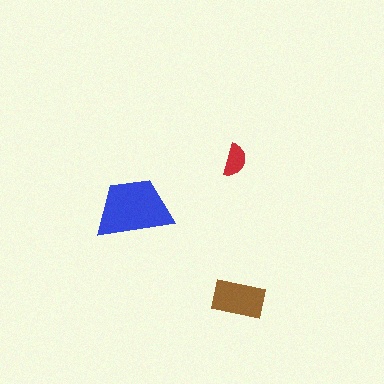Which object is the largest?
The blue trapezoid.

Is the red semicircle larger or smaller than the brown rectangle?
Smaller.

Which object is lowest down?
The brown rectangle is bottommost.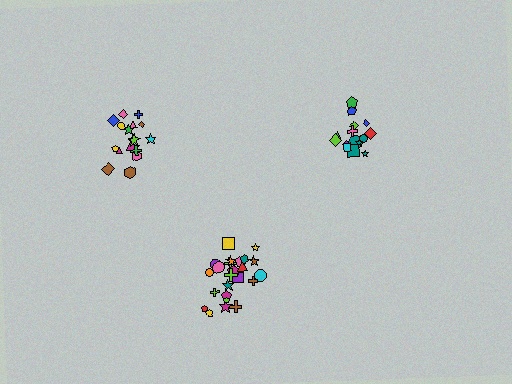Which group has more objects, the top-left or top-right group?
The top-left group.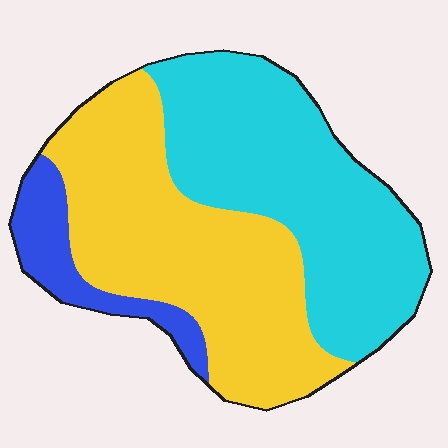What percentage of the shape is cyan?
Cyan covers about 45% of the shape.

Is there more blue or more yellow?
Yellow.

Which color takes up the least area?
Blue, at roughly 10%.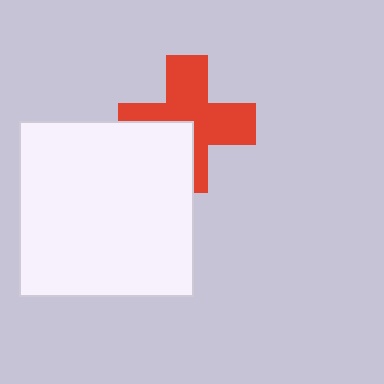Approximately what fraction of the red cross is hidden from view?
Roughly 32% of the red cross is hidden behind the white square.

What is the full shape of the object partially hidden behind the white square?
The partially hidden object is a red cross.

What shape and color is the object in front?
The object in front is a white square.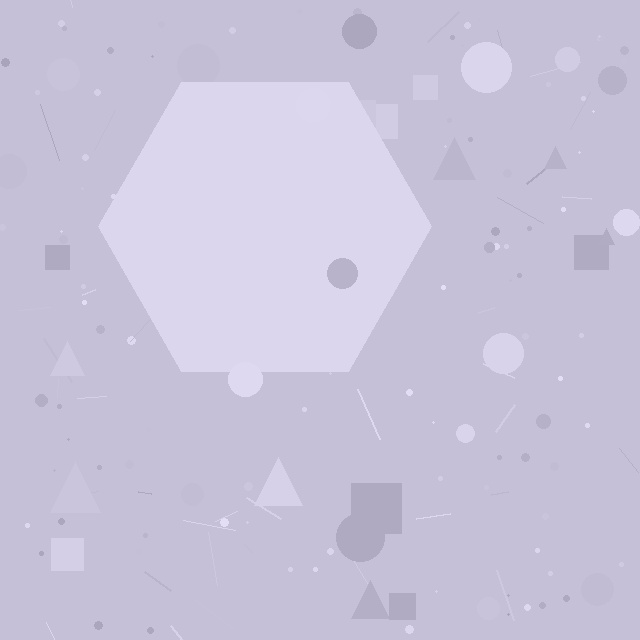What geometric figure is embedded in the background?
A hexagon is embedded in the background.